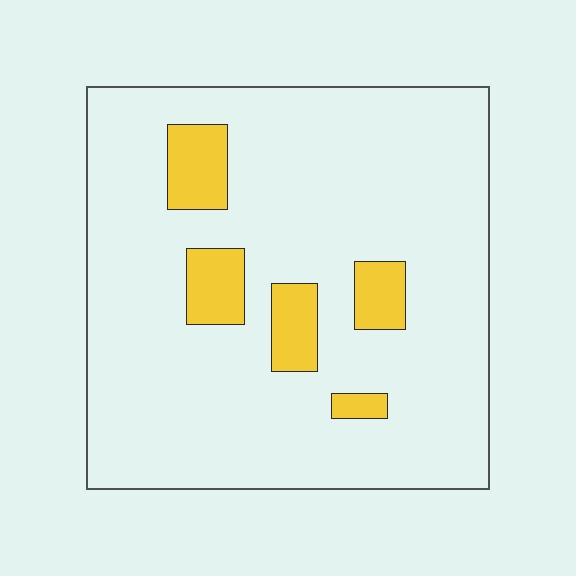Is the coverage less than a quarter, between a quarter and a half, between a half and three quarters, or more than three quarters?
Less than a quarter.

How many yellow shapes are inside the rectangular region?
5.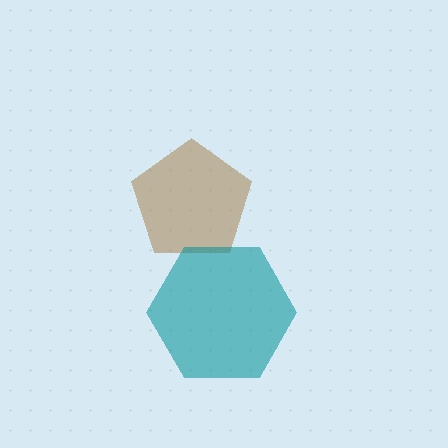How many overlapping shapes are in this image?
There are 2 overlapping shapes in the image.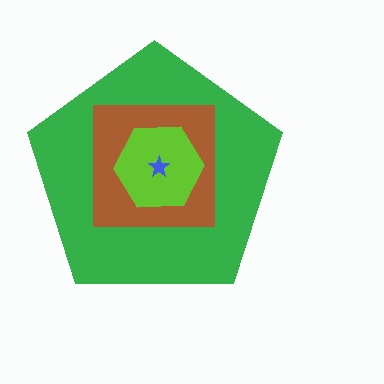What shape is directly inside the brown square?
The lime hexagon.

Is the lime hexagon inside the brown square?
Yes.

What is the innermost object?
The blue star.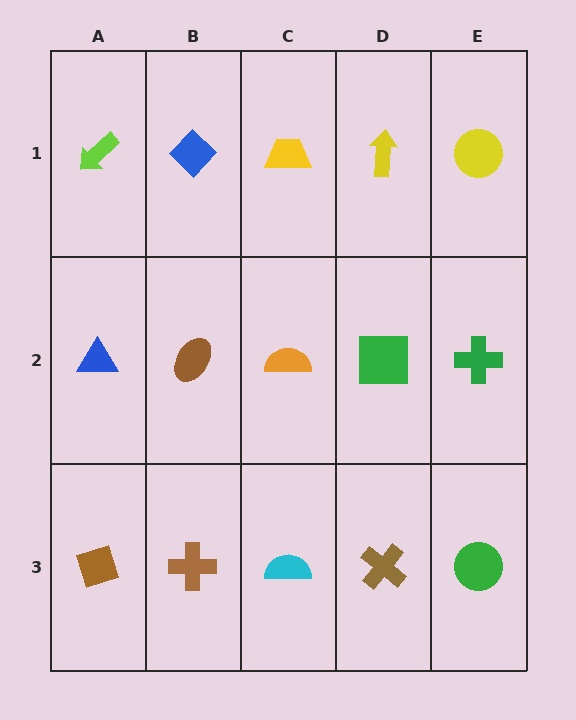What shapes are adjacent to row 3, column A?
A blue triangle (row 2, column A), a brown cross (row 3, column B).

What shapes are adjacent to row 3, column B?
A brown ellipse (row 2, column B), a brown diamond (row 3, column A), a cyan semicircle (row 3, column C).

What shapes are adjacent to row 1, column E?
A green cross (row 2, column E), a yellow arrow (row 1, column D).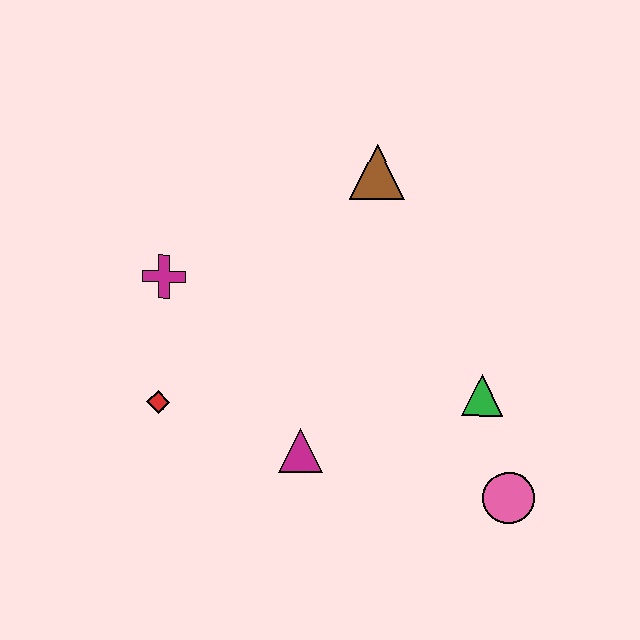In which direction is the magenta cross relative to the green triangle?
The magenta cross is to the left of the green triangle.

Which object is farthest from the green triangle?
The magenta cross is farthest from the green triangle.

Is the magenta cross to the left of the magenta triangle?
Yes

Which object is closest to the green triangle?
The pink circle is closest to the green triangle.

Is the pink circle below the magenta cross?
Yes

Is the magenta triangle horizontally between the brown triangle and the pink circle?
No